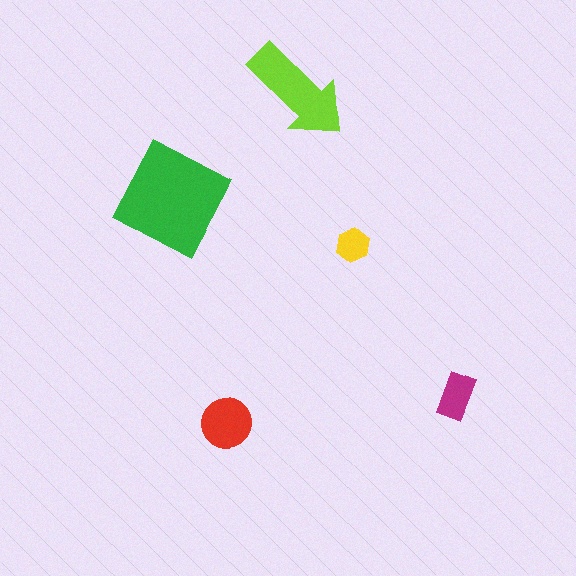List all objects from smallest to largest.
The yellow hexagon, the magenta rectangle, the red circle, the lime arrow, the green diamond.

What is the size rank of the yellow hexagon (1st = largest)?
5th.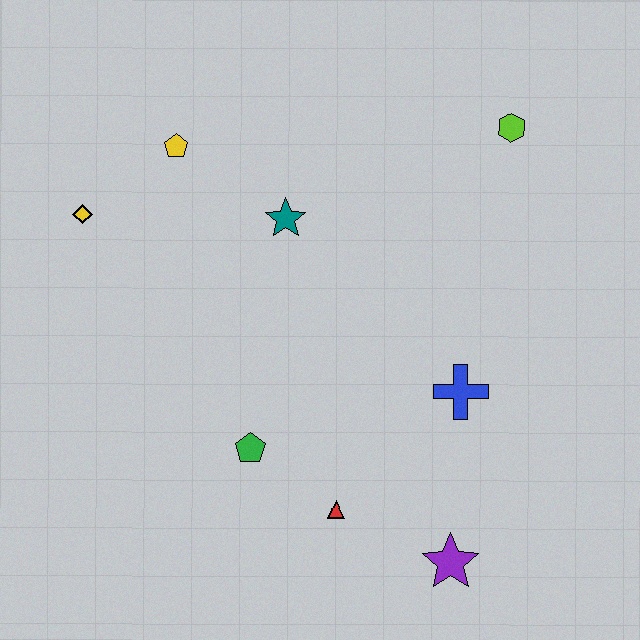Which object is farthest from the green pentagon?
The lime hexagon is farthest from the green pentagon.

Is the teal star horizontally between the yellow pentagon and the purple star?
Yes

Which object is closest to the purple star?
The red triangle is closest to the purple star.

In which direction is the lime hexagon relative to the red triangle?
The lime hexagon is above the red triangle.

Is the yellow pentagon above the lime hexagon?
No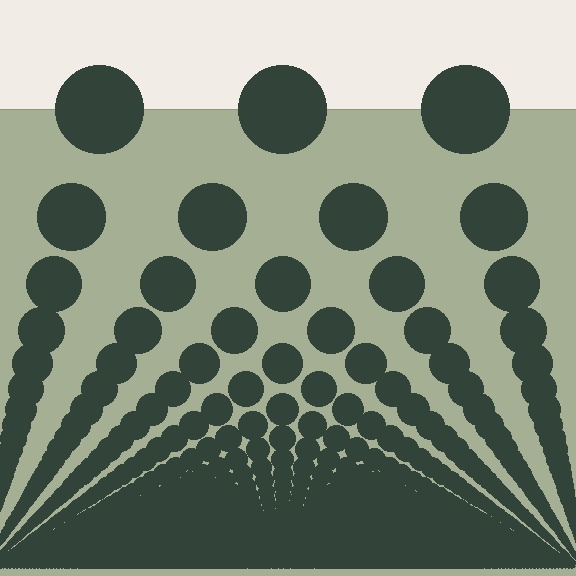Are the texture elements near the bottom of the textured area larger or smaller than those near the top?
Smaller. The gradient is inverted — elements near the bottom are smaller and denser.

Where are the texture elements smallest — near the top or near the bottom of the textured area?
Near the bottom.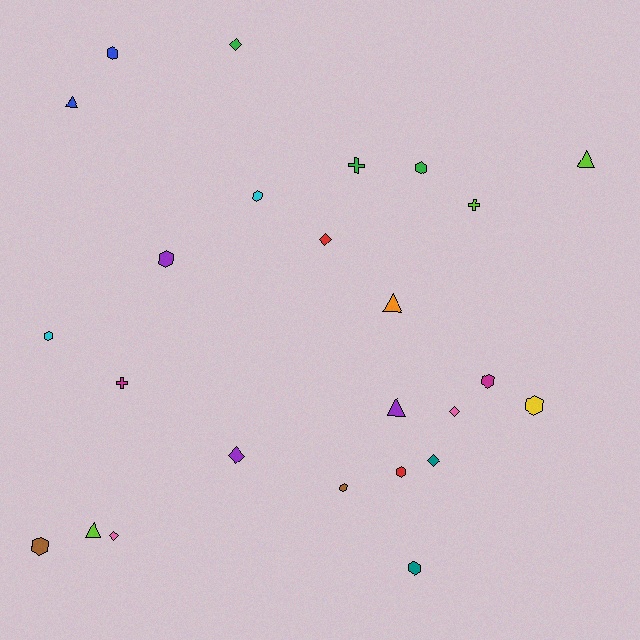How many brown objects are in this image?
There are 2 brown objects.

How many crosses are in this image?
There are 3 crosses.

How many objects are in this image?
There are 25 objects.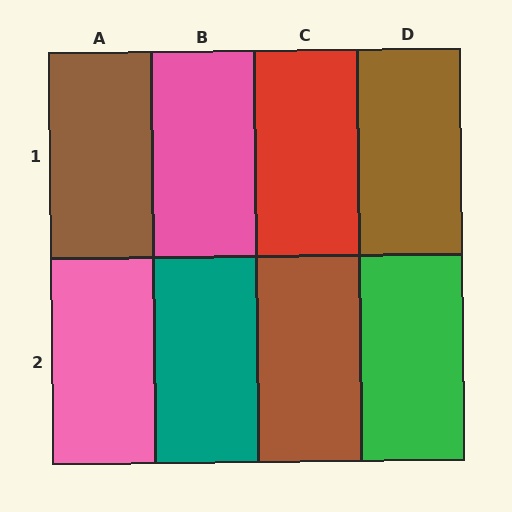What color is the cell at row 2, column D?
Green.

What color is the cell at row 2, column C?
Brown.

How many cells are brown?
3 cells are brown.